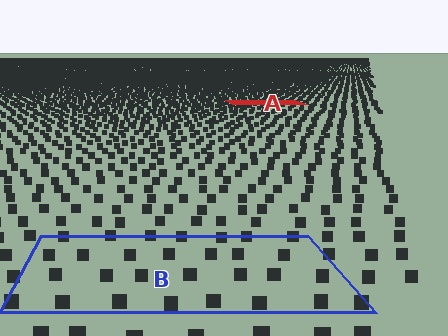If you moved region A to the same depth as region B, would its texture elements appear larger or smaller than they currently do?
They would appear larger. At a closer depth, the same texture elements are projected at a bigger on-screen size.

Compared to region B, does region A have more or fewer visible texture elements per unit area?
Region A has more texture elements per unit area — they are packed more densely because it is farther away.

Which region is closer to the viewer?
Region B is closer. The texture elements there are larger and more spread out.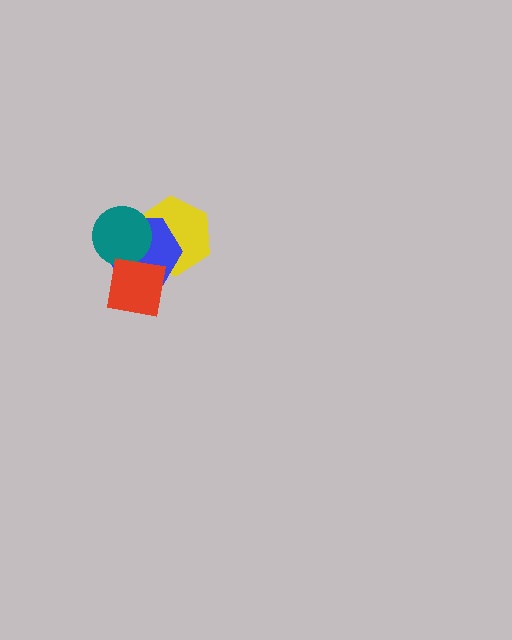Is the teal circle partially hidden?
Yes, it is partially covered by another shape.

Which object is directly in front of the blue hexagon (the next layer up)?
The teal circle is directly in front of the blue hexagon.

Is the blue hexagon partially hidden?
Yes, it is partially covered by another shape.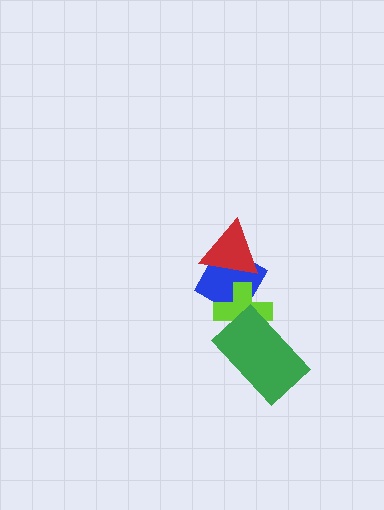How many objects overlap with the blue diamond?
2 objects overlap with the blue diamond.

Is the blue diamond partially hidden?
Yes, it is partially covered by another shape.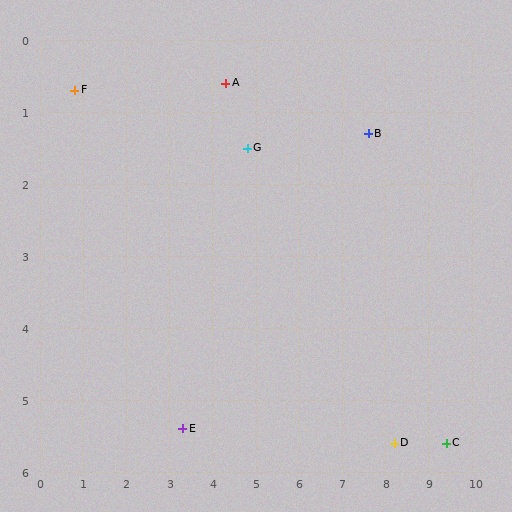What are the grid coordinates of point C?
Point C is at approximately (9.4, 5.6).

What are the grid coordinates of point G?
Point G is at approximately (4.8, 1.5).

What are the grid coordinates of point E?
Point E is at approximately (3.3, 5.4).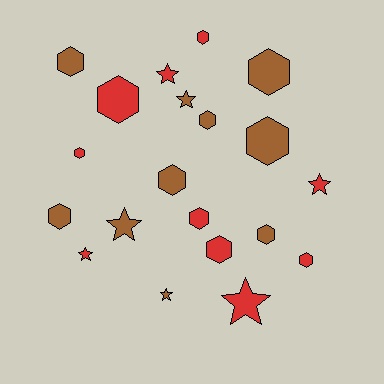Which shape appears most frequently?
Hexagon, with 13 objects.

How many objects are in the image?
There are 20 objects.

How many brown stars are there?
There are 3 brown stars.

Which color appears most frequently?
Red, with 10 objects.